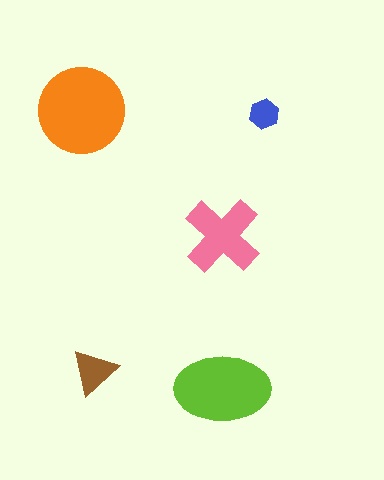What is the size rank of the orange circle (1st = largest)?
1st.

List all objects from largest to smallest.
The orange circle, the lime ellipse, the pink cross, the brown triangle, the blue hexagon.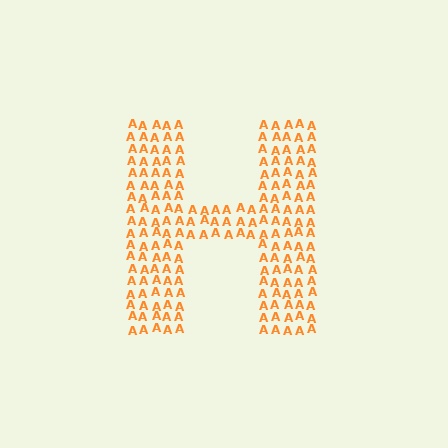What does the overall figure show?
The overall figure shows the letter H.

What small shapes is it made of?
It is made of small letter A's.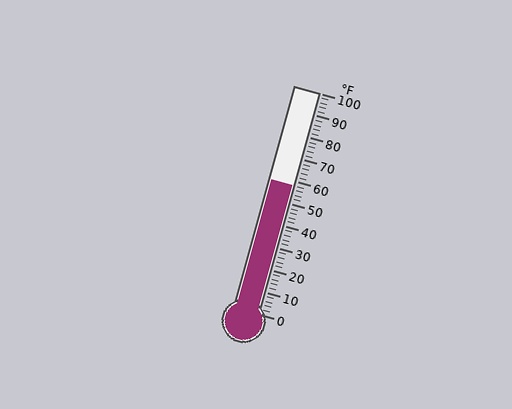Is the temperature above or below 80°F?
The temperature is below 80°F.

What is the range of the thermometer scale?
The thermometer scale ranges from 0°F to 100°F.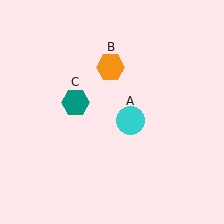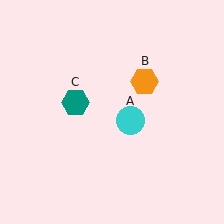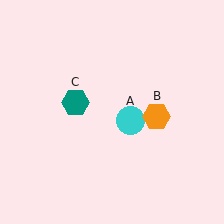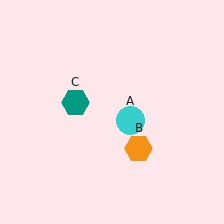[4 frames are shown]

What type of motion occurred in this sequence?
The orange hexagon (object B) rotated clockwise around the center of the scene.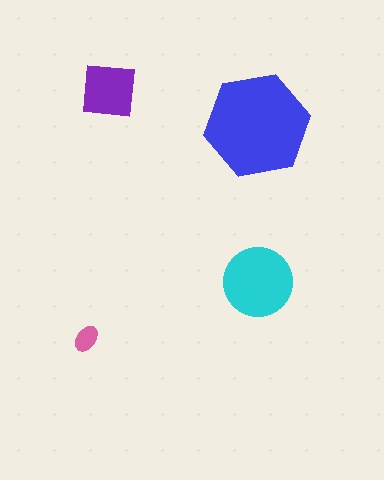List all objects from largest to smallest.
The blue hexagon, the cyan circle, the purple square, the pink ellipse.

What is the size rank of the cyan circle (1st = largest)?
2nd.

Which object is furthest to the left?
The pink ellipse is leftmost.